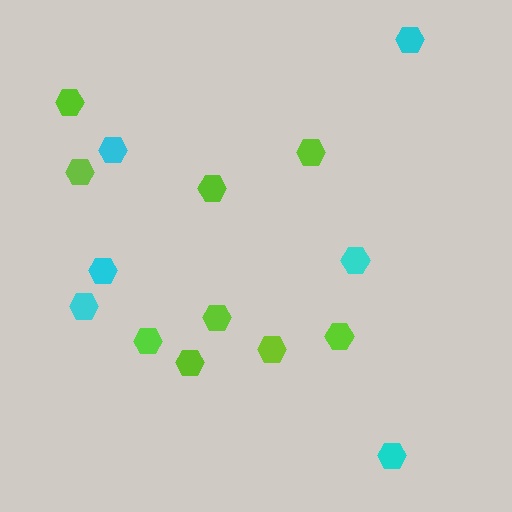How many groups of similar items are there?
There are 2 groups: one group of cyan hexagons (6) and one group of lime hexagons (9).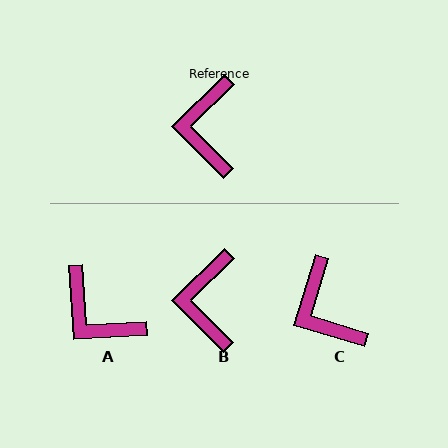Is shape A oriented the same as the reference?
No, it is off by about 48 degrees.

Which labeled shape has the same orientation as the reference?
B.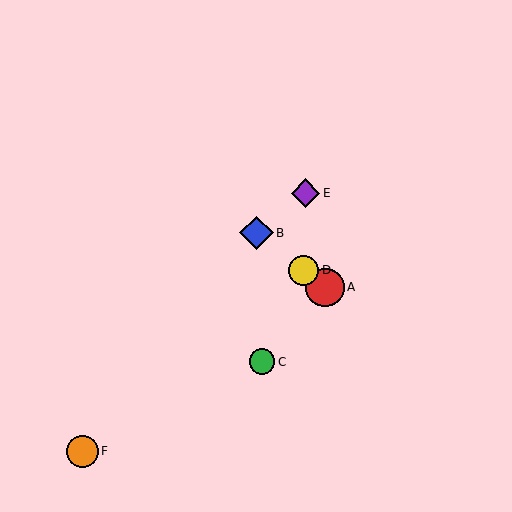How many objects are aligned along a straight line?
3 objects (A, B, D) are aligned along a straight line.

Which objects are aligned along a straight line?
Objects A, B, D are aligned along a straight line.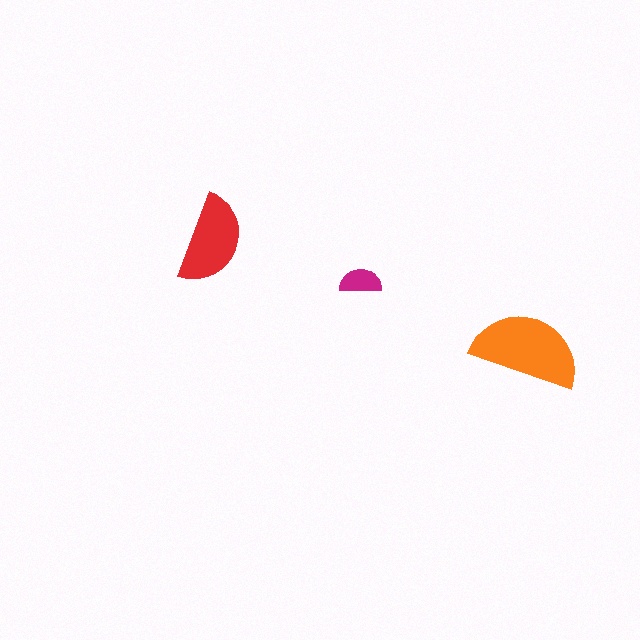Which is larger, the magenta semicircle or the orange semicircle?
The orange one.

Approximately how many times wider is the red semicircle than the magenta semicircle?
About 2 times wider.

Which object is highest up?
The red semicircle is topmost.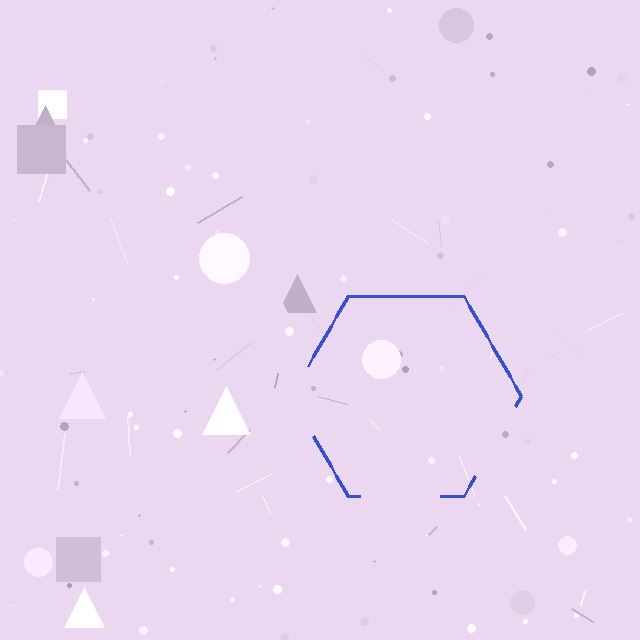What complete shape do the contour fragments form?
The contour fragments form a hexagon.